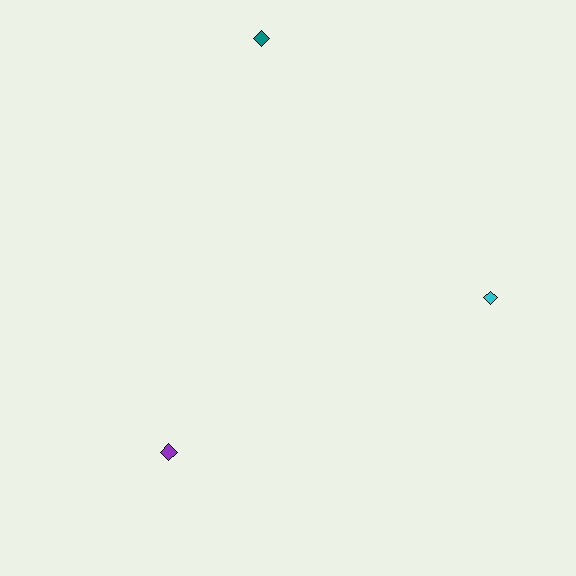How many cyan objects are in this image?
There is 1 cyan object.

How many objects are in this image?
There are 3 objects.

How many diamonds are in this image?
There are 3 diamonds.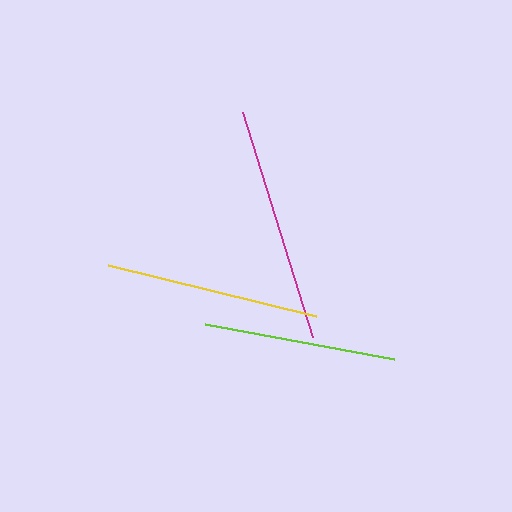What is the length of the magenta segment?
The magenta segment is approximately 236 pixels long.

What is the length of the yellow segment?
The yellow segment is approximately 214 pixels long.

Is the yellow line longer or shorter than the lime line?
The yellow line is longer than the lime line.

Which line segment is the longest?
The magenta line is the longest at approximately 236 pixels.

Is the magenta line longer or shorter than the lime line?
The magenta line is longer than the lime line.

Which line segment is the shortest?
The lime line is the shortest at approximately 192 pixels.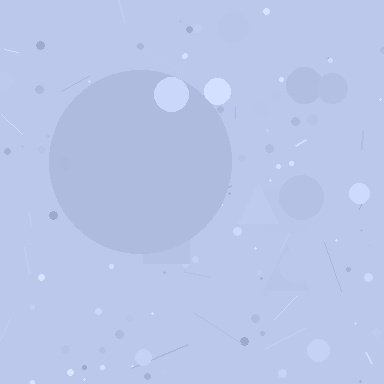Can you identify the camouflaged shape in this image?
The camouflaged shape is a circle.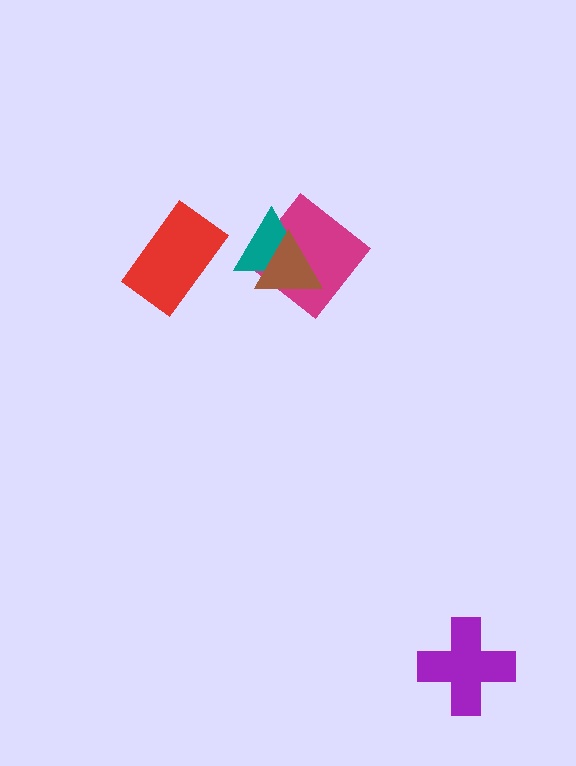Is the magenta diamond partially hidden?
Yes, it is partially covered by another shape.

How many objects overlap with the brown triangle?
2 objects overlap with the brown triangle.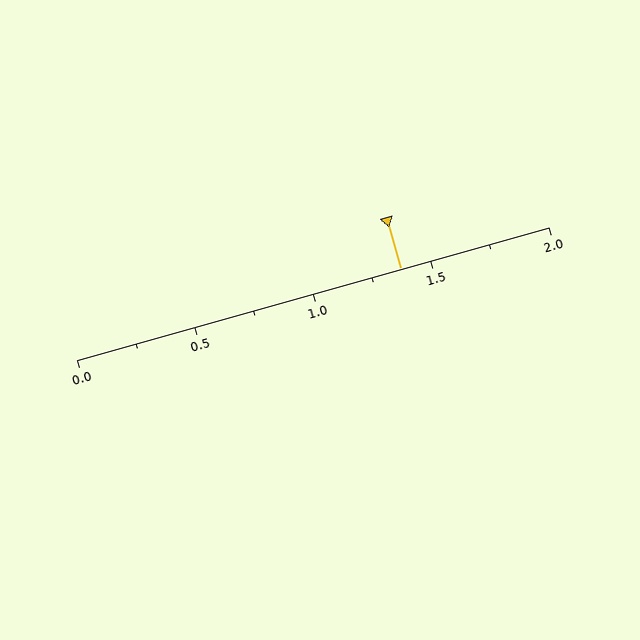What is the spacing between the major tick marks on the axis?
The major ticks are spaced 0.5 apart.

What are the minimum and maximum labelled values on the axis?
The axis runs from 0.0 to 2.0.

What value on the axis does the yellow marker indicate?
The marker indicates approximately 1.38.